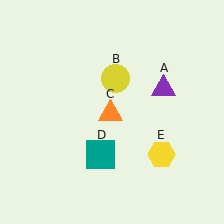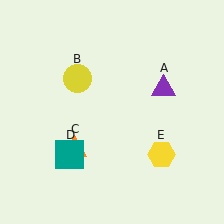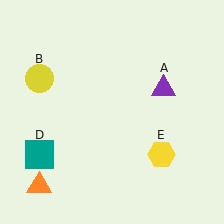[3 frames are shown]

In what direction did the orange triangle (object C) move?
The orange triangle (object C) moved down and to the left.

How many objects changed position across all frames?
3 objects changed position: yellow circle (object B), orange triangle (object C), teal square (object D).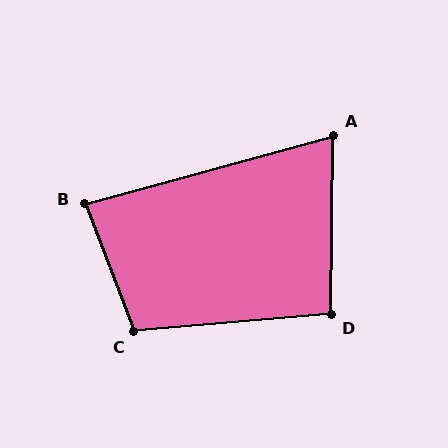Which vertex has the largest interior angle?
C, at approximately 106 degrees.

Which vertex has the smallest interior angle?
A, at approximately 74 degrees.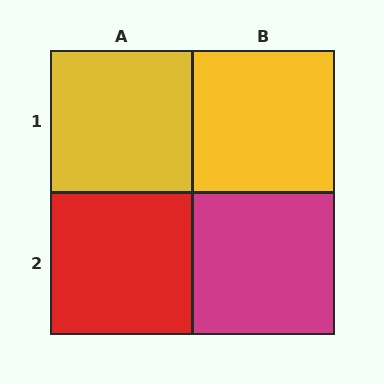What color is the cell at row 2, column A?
Red.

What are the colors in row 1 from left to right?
Yellow, yellow.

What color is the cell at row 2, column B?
Magenta.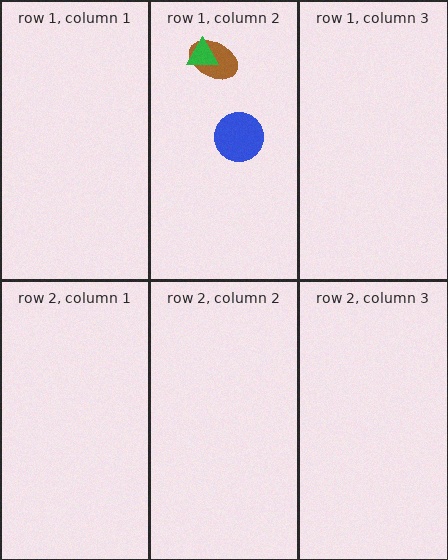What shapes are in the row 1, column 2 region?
The blue circle, the brown ellipse, the green triangle.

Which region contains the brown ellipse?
The row 1, column 2 region.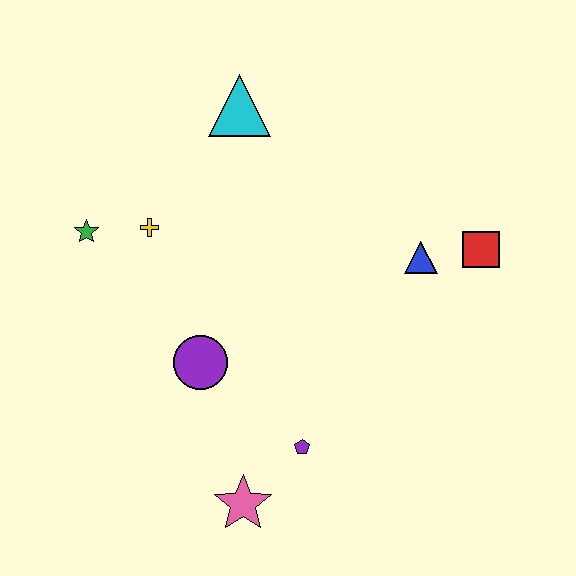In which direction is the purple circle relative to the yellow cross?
The purple circle is below the yellow cross.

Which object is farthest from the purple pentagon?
The cyan triangle is farthest from the purple pentagon.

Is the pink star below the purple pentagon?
Yes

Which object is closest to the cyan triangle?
The yellow cross is closest to the cyan triangle.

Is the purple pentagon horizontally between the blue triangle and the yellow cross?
Yes